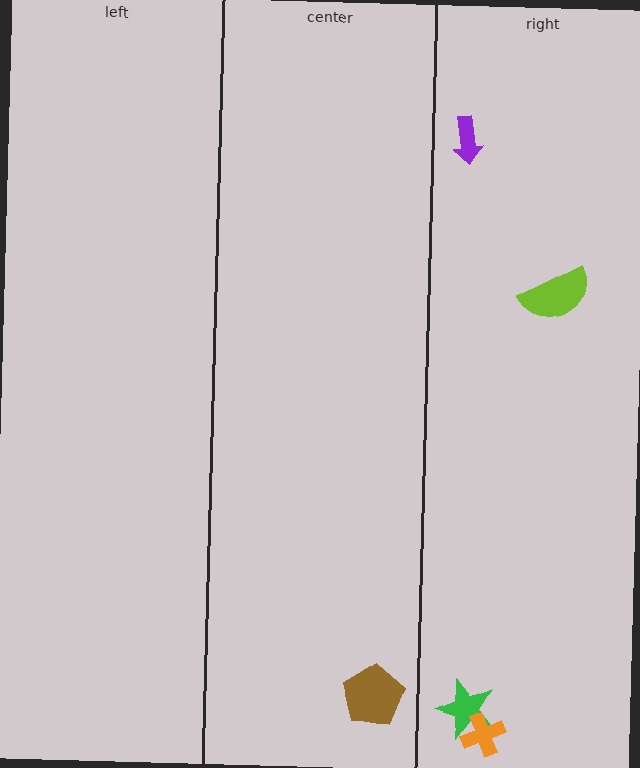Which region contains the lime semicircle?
The right region.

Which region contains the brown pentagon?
The center region.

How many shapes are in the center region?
1.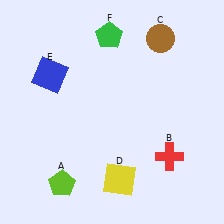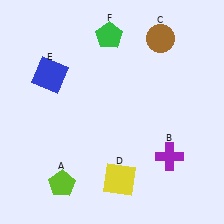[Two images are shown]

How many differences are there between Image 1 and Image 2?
There is 1 difference between the two images.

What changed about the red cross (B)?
In Image 1, B is red. In Image 2, it changed to purple.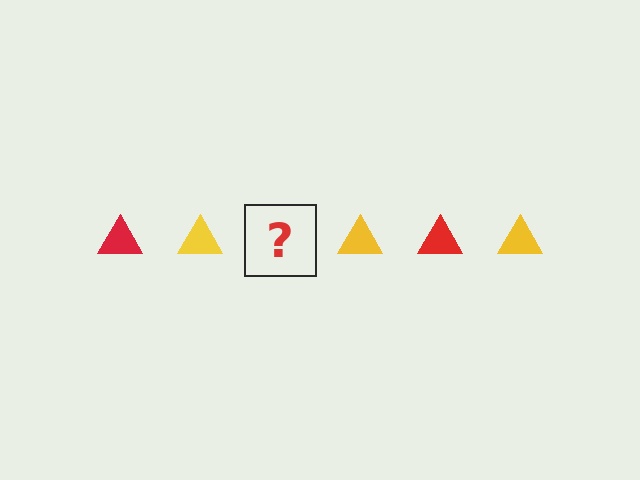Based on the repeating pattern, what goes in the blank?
The blank should be a red triangle.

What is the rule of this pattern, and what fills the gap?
The rule is that the pattern cycles through red, yellow triangles. The gap should be filled with a red triangle.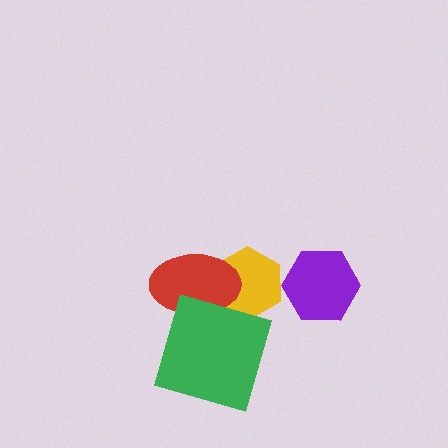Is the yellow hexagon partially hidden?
Yes, it is partially covered by another shape.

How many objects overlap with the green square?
1 object overlaps with the green square.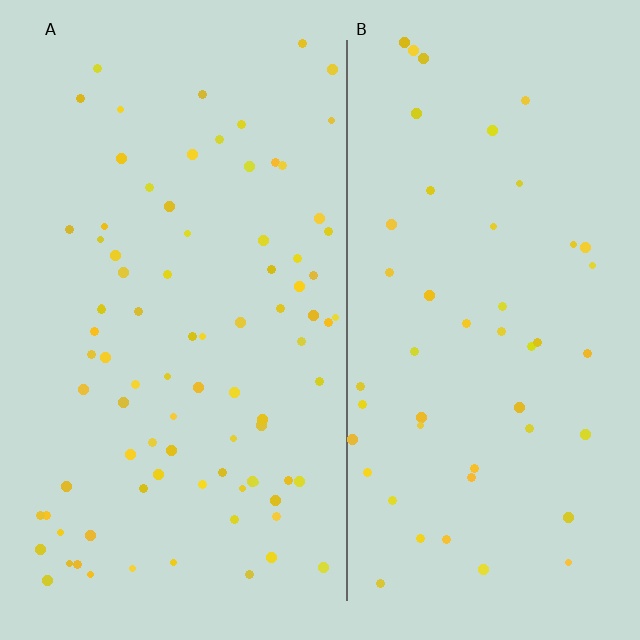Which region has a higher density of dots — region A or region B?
A (the left).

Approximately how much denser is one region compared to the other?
Approximately 1.8× — region A over region B.